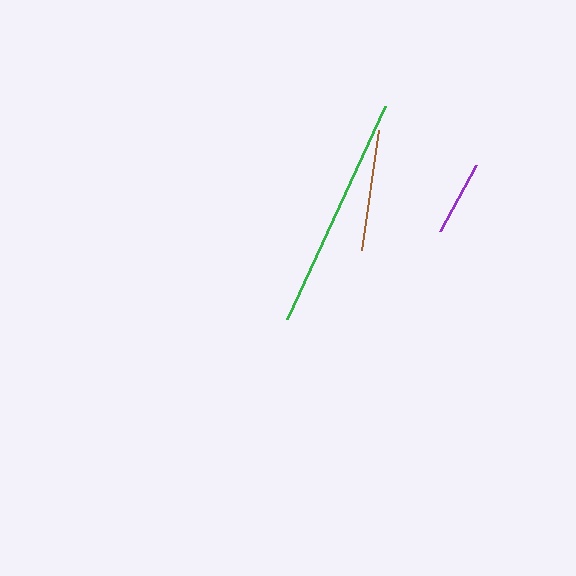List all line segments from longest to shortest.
From longest to shortest: green, brown, purple.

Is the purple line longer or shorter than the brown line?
The brown line is longer than the purple line.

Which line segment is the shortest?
The purple line is the shortest at approximately 75 pixels.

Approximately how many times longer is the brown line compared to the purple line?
The brown line is approximately 1.6 times the length of the purple line.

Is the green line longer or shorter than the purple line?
The green line is longer than the purple line.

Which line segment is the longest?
The green line is the longest at approximately 234 pixels.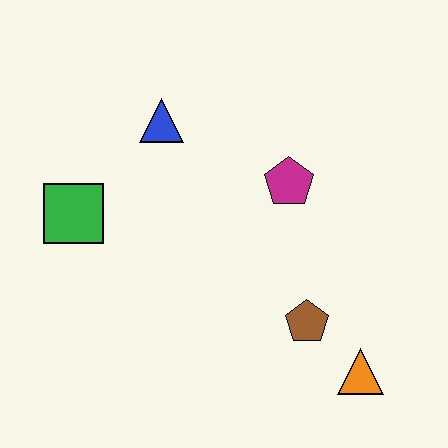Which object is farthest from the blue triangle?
The orange triangle is farthest from the blue triangle.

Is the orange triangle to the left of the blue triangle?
No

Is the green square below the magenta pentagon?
Yes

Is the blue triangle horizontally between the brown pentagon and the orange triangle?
No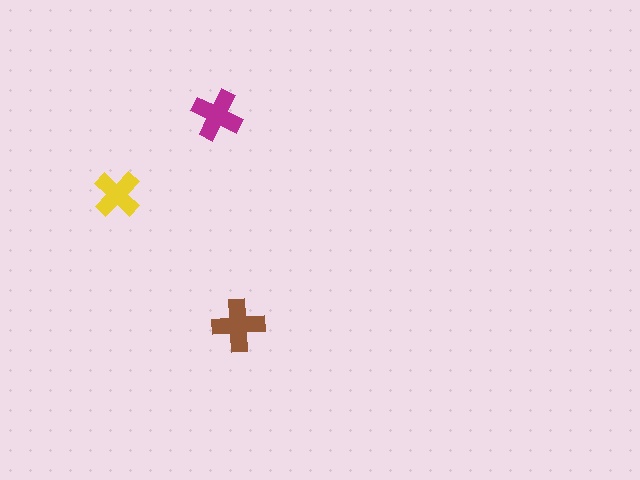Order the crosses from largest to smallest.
the brown one, the magenta one, the yellow one.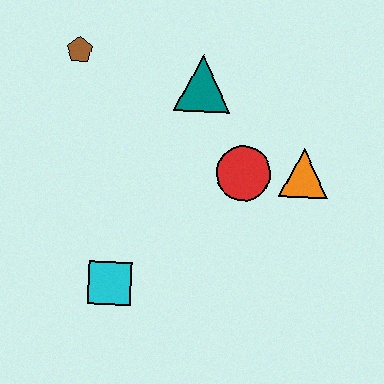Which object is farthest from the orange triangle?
The brown pentagon is farthest from the orange triangle.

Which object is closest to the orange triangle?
The red circle is closest to the orange triangle.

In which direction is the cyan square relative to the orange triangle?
The cyan square is to the left of the orange triangle.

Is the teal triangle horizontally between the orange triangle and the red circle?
No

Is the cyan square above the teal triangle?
No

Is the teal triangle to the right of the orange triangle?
No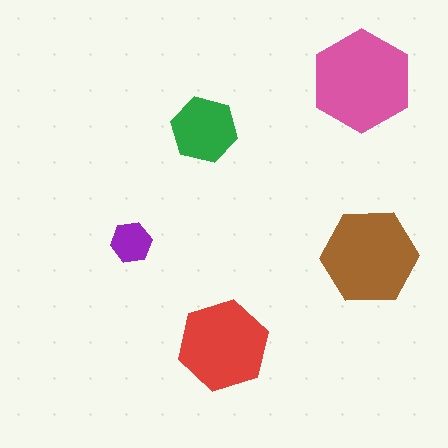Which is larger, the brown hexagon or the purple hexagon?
The brown one.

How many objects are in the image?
There are 5 objects in the image.